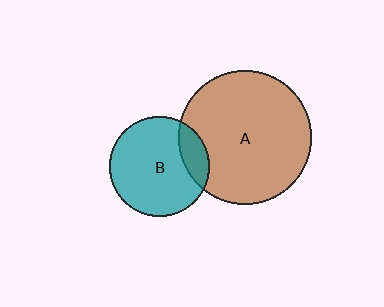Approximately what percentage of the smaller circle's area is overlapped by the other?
Approximately 15%.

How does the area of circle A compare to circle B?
Approximately 1.8 times.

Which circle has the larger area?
Circle A (brown).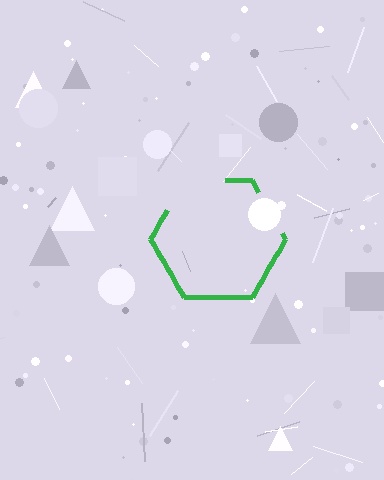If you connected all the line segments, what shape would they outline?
They would outline a hexagon.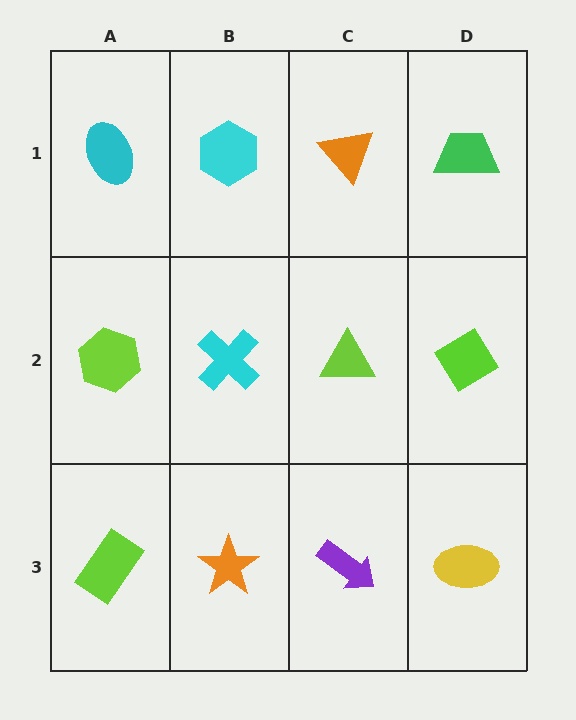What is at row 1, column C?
An orange triangle.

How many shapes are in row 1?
4 shapes.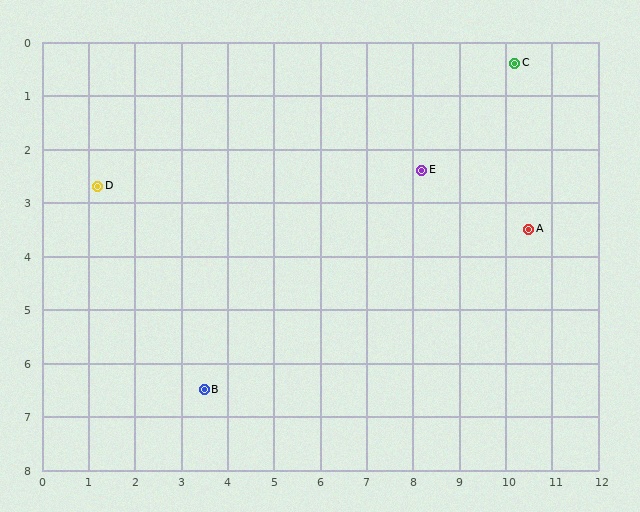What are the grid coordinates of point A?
Point A is at approximately (10.5, 3.5).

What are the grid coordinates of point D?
Point D is at approximately (1.2, 2.7).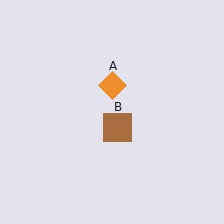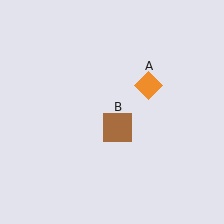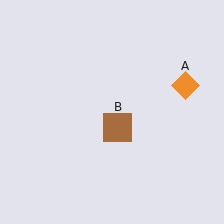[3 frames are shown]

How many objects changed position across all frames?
1 object changed position: orange diamond (object A).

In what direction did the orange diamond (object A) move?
The orange diamond (object A) moved right.